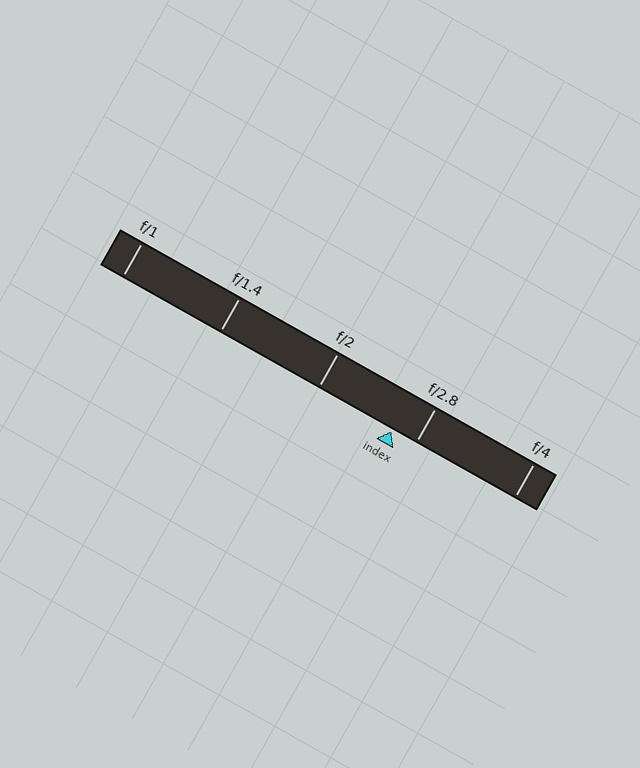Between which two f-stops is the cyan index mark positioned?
The index mark is between f/2 and f/2.8.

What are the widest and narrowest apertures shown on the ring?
The widest aperture shown is f/1 and the narrowest is f/4.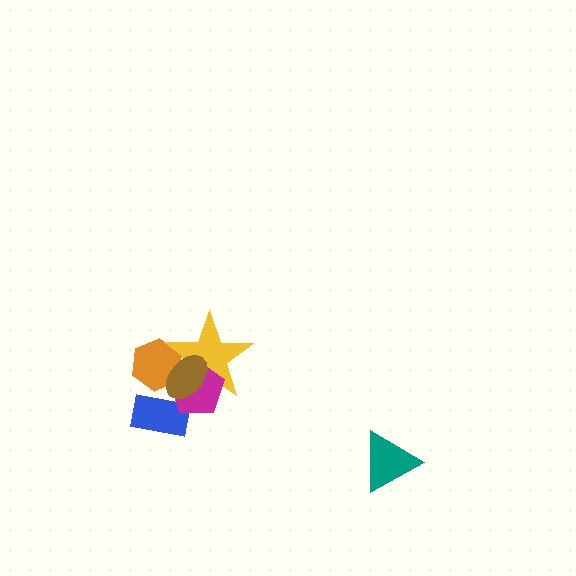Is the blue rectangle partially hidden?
Yes, it is partially covered by another shape.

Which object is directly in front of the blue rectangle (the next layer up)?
The magenta pentagon is directly in front of the blue rectangle.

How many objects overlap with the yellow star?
3 objects overlap with the yellow star.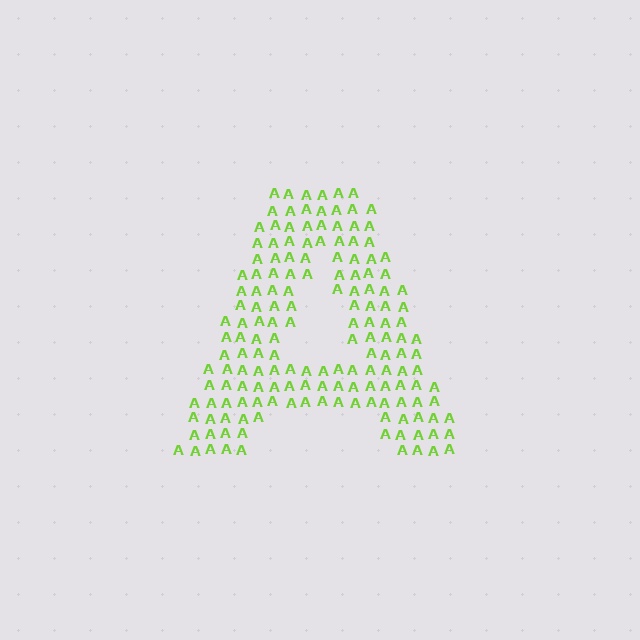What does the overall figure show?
The overall figure shows the letter A.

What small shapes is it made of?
It is made of small letter A's.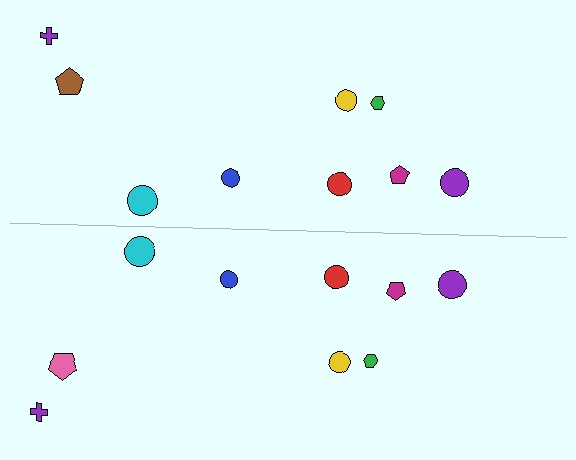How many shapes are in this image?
There are 18 shapes in this image.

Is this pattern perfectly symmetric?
No, the pattern is not perfectly symmetric. The pink pentagon on the bottom side breaks the symmetry — its mirror counterpart is brown.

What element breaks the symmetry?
The pink pentagon on the bottom side breaks the symmetry — its mirror counterpart is brown.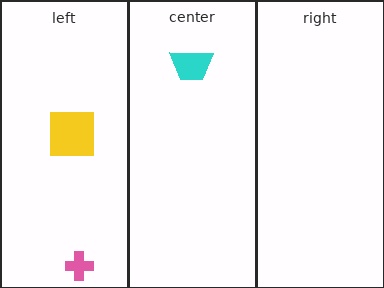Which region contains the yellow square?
The left region.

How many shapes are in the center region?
1.